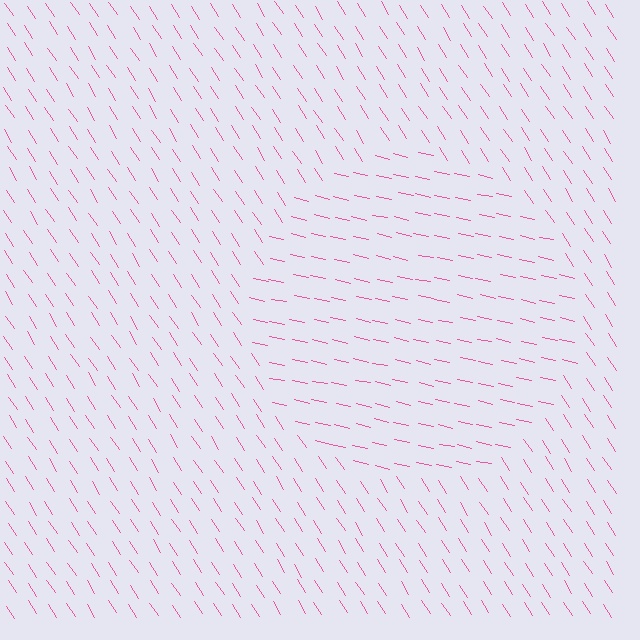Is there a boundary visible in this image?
Yes, there is a texture boundary formed by a change in line orientation.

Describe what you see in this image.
The image is filled with small pink line segments. A circle region in the image has lines oriented differently from the surrounding lines, creating a visible texture boundary.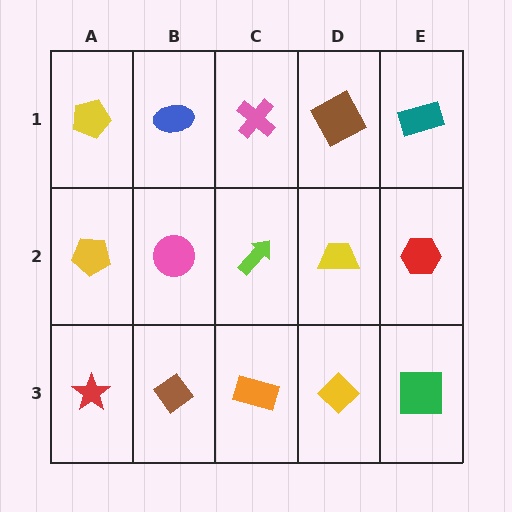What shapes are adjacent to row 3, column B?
A pink circle (row 2, column B), a red star (row 3, column A), an orange rectangle (row 3, column C).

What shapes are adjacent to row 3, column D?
A yellow trapezoid (row 2, column D), an orange rectangle (row 3, column C), a green square (row 3, column E).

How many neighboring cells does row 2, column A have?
3.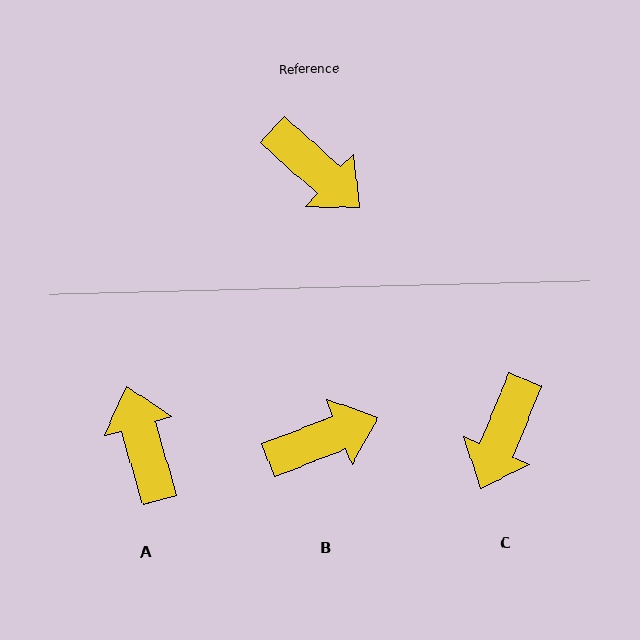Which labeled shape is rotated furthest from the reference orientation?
A, about 148 degrees away.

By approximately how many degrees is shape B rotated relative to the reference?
Approximately 63 degrees counter-clockwise.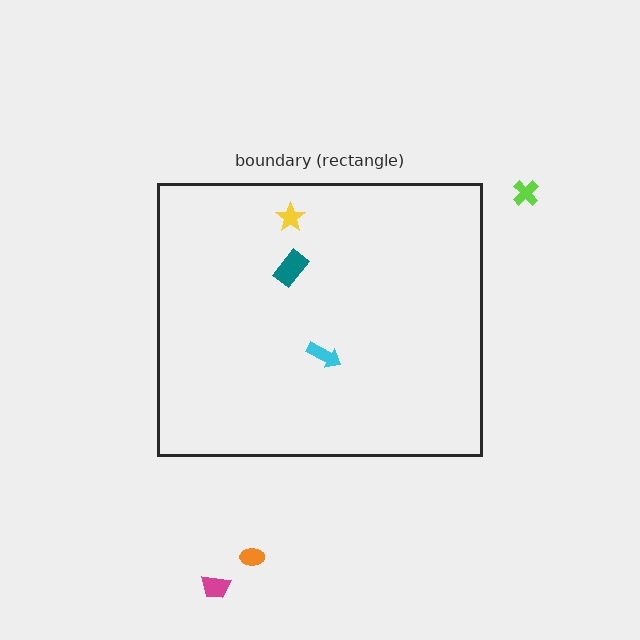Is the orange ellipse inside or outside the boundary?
Outside.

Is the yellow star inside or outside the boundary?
Inside.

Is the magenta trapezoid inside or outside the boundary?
Outside.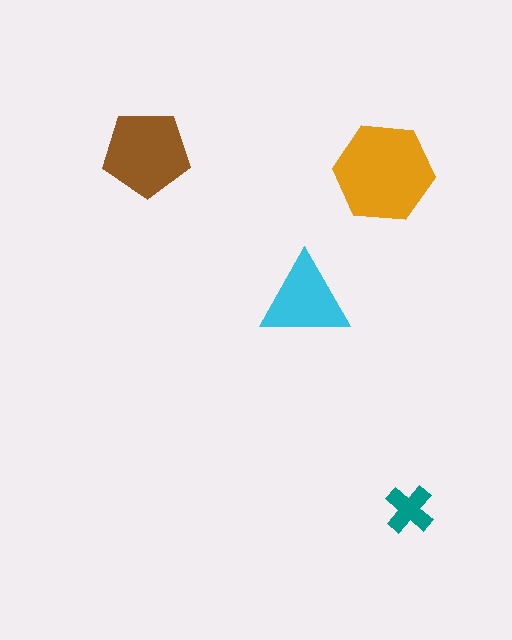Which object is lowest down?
The teal cross is bottommost.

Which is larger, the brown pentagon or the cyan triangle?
The brown pentagon.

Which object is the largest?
The orange hexagon.